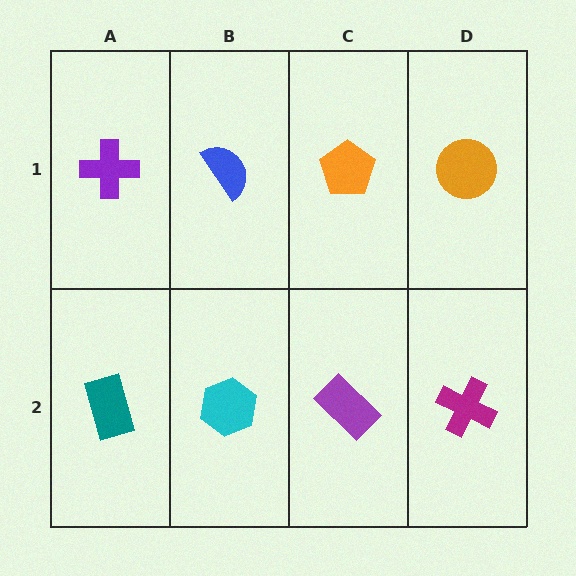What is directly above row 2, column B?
A blue semicircle.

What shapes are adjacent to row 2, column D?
An orange circle (row 1, column D), a purple rectangle (row 2, column C).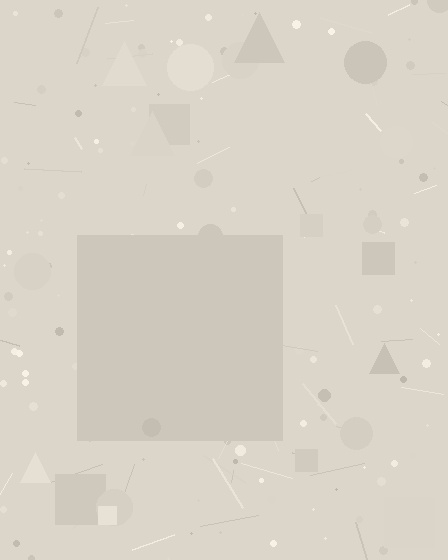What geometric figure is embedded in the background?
A square is embedded in the background.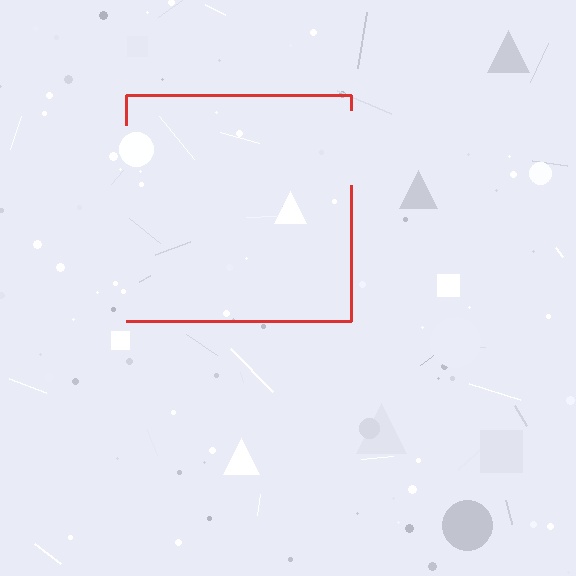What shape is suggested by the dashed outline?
The dashed outline suggests a square.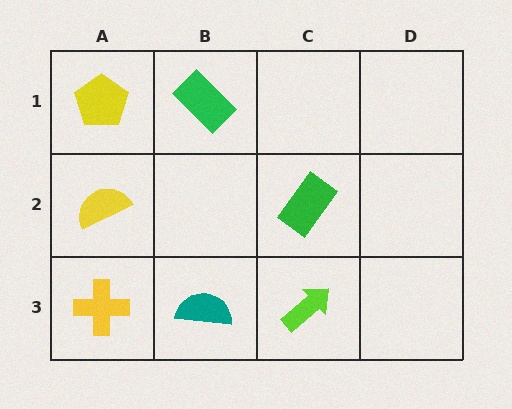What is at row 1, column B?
A green rectangle.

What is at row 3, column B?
A teal semicircle.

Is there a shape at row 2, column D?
No, that cell is empty.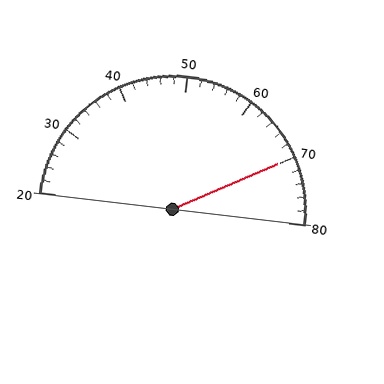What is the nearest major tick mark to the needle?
The nearest major tick mark is 70.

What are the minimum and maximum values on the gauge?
The gauge ranges from 20 to 80.